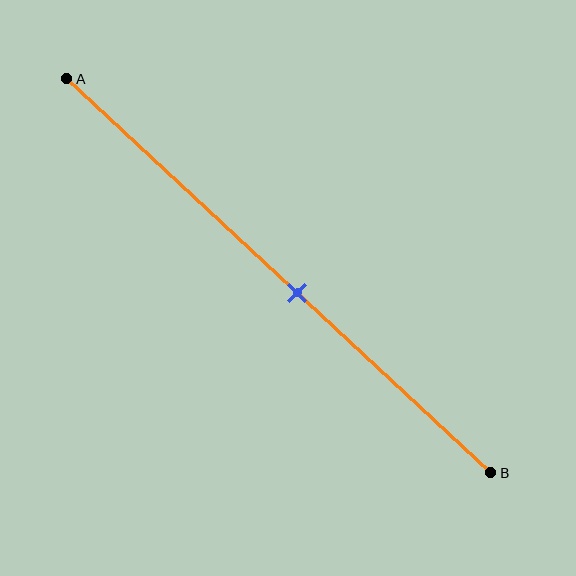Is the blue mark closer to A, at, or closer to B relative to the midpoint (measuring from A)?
The blue mark is closer to point B than the midpoint of segment AB.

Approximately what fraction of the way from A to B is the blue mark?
The blue mark is approximately 55% of the way from A to B.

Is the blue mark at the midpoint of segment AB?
No, the mark is at about 55% from A, not at the 50% midpoint.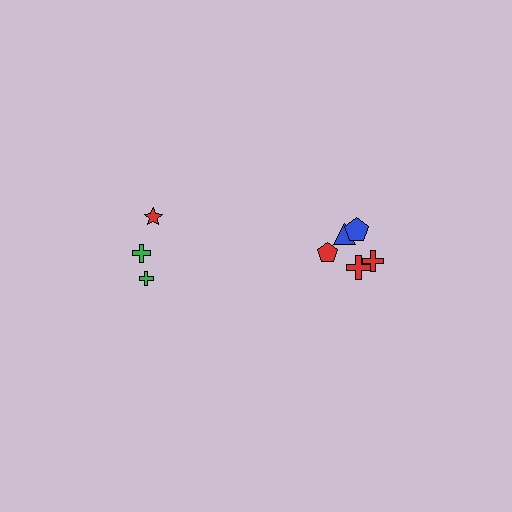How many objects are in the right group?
There are 5 objects.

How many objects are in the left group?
There are 3 objects.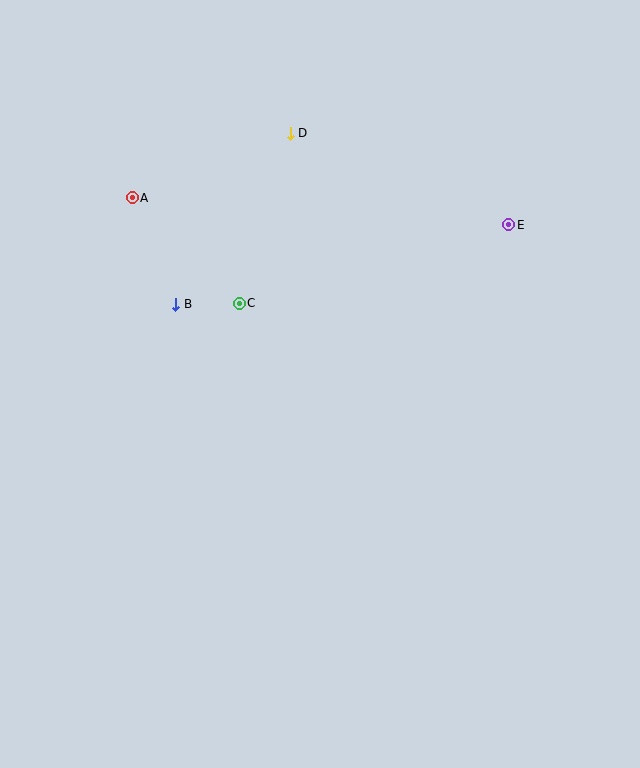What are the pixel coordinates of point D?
Point D is at (290, 133).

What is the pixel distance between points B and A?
The distance between B and A is 115 pixels.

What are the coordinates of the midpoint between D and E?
The midpoint between D and E is at (399, 179).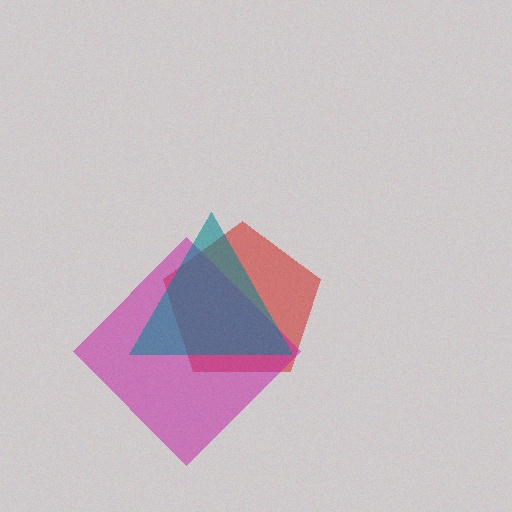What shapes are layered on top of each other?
The layered shapes are: a red pentagon, a magenta diamond, a teal triangle.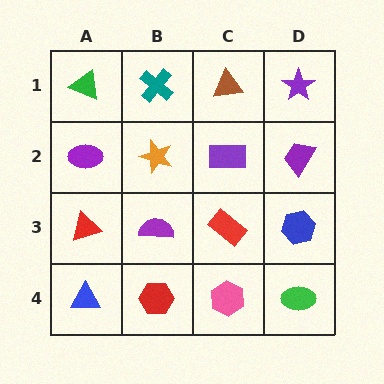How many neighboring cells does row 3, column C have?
4.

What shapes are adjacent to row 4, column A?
A red triangle (row 3, column A), a red hexagon (row 4, column B).